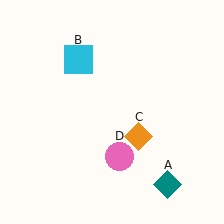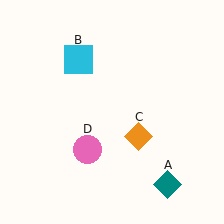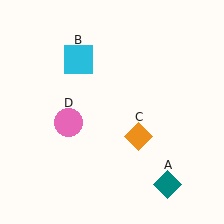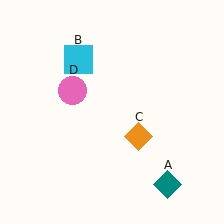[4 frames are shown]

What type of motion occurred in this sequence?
The pink circle (object D) rotated clockwise around the center of the scene.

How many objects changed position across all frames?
1 object changed position: pink circle (object D).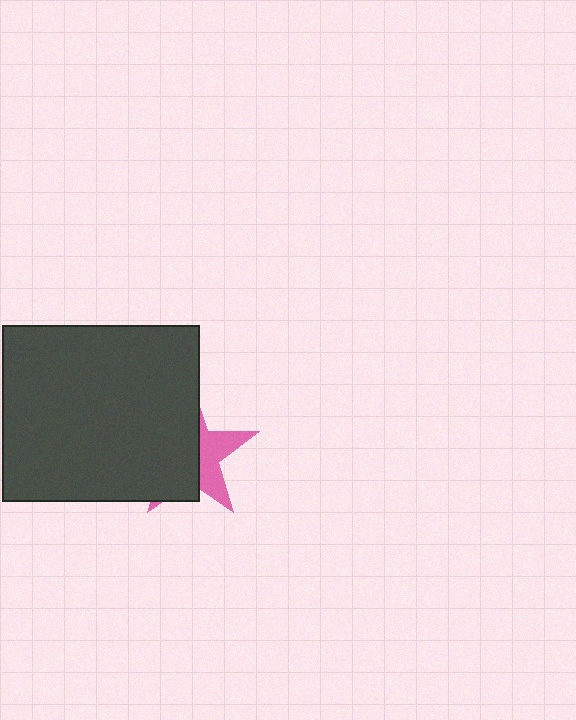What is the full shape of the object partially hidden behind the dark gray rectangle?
The partially hidden object is a pink star.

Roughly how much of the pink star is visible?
A small part of it is visible (roughly 38%).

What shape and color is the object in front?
The object in front is a dark gray rectangle.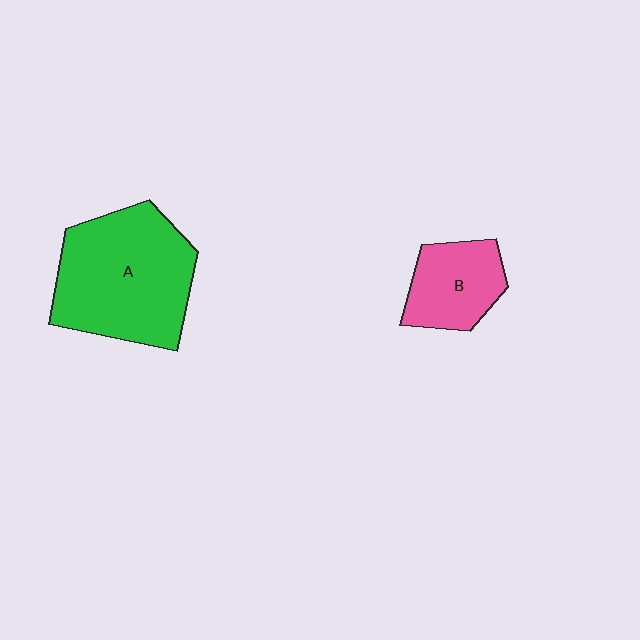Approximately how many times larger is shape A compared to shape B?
Approximately 2.2 times.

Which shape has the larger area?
Shape A (green).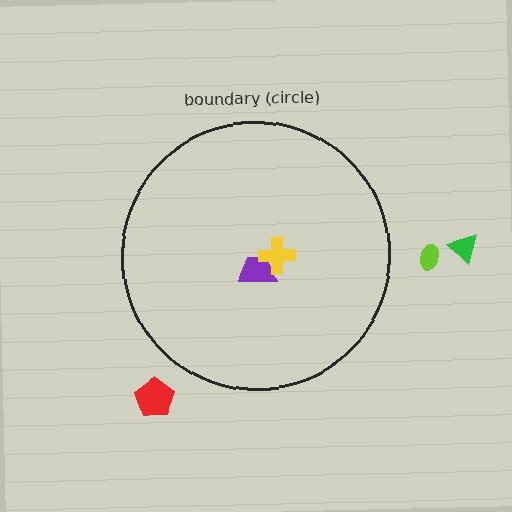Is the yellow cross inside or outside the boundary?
Inside.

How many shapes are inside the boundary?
2 inside, 3 outside.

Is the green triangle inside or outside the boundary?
Outside.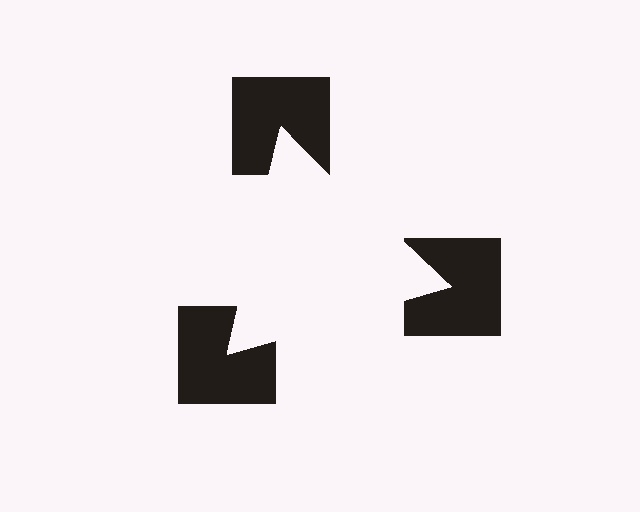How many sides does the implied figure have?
3 sides.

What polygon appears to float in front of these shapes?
An illusory triangle — its edges are inferred from the aligned wedge cuts in the notched squares, not physically drawn.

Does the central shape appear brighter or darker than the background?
It typically appears slightly brighter than the background, even though no actual brightness change is drawn.